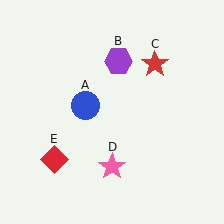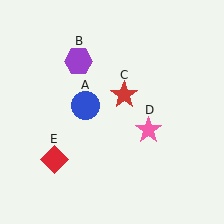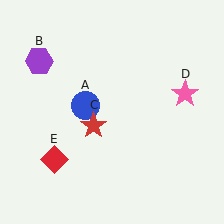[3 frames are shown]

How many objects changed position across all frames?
3 objects changed position: purple hexagon (object B), red star (object C), pink star (object D).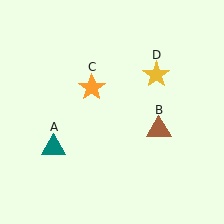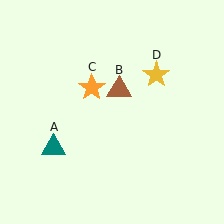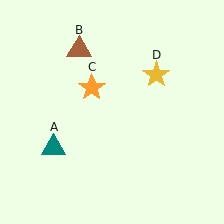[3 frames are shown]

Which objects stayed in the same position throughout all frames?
Teal triangle (object A) and orange star (object C) and yellow star (object D) remained stationary.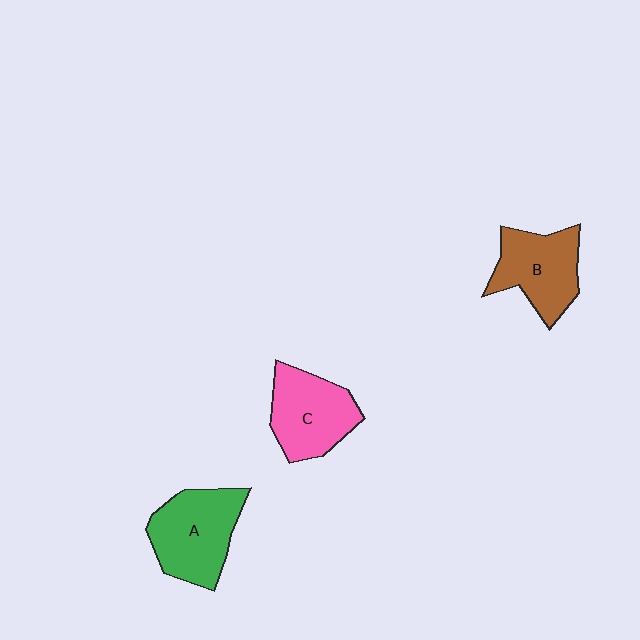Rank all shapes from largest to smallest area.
From largest to smallest: A (green), C (pink), B (brown).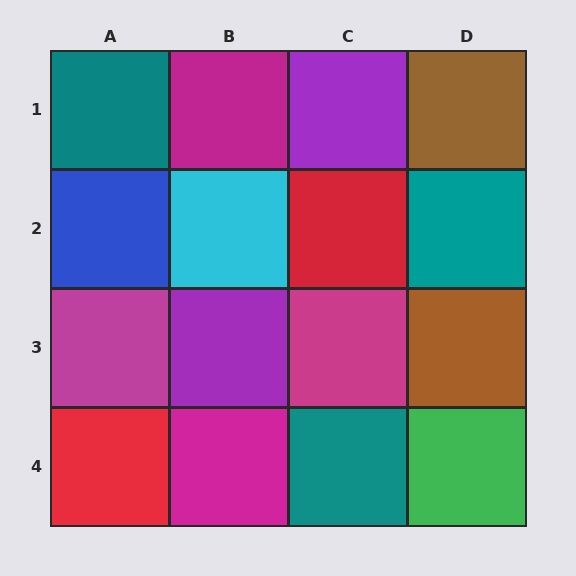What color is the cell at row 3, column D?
Brown.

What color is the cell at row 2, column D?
Teal.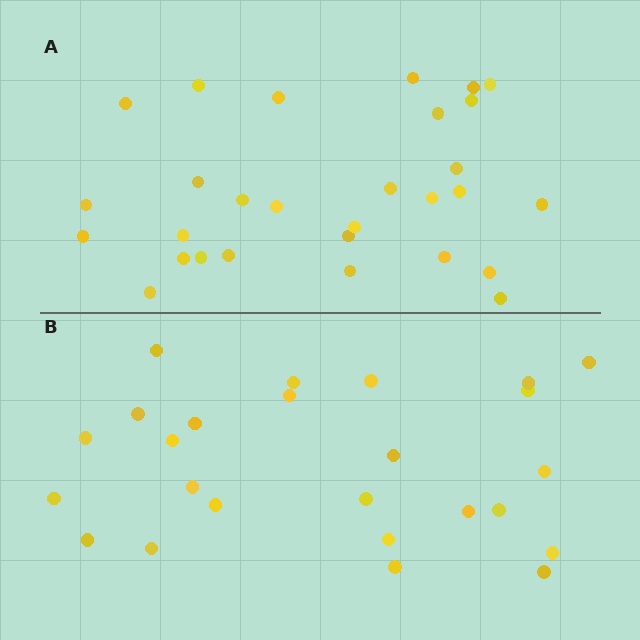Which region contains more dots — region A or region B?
Region A (the top region) has more dots.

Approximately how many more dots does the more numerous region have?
Region A has about 4 more dots than region B.